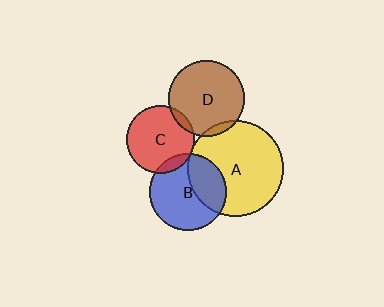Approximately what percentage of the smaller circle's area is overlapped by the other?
Approximately 5%.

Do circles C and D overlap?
Yes.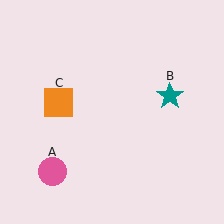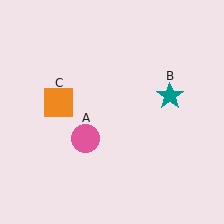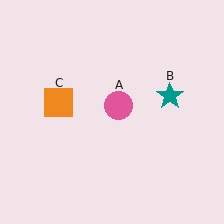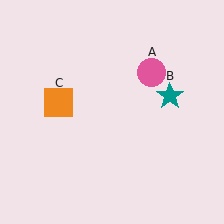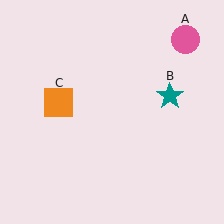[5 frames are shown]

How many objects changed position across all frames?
1 object changed position: pink circle (object A).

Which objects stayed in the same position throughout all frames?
Teal star (object B) and orange square (object C) remained stationary.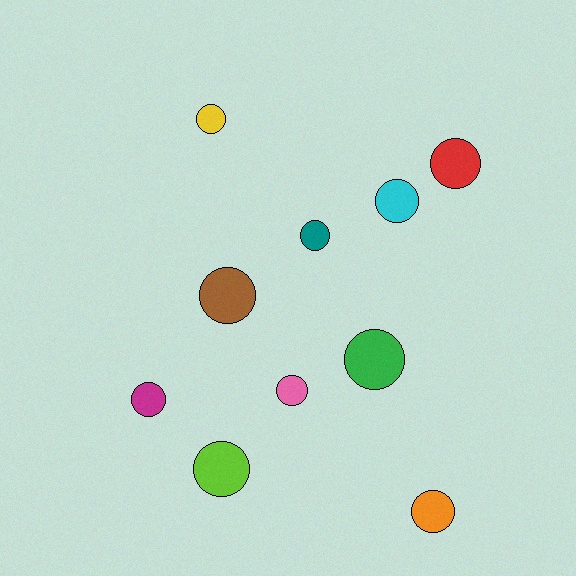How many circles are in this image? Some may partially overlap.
There are 10 circles.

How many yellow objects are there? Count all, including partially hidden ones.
There is 1 yellow object.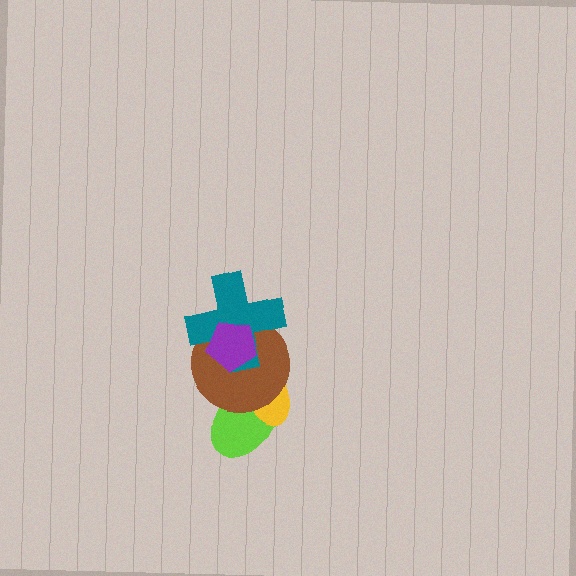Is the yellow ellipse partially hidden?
Yes, it is partially covered by another shape.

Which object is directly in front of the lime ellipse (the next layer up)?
The yellow ellipse is directly in front of the lime ellipse.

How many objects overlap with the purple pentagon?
2 objects overlap with the purple pentagon.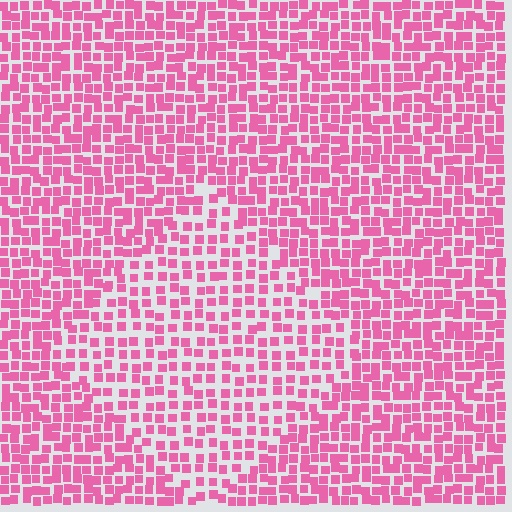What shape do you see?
I see a diamond.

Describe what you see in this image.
The image contains small pink elements arranged at two different densities. A diamond-shaped region is visible where the elements are less densely packed than the surrounding area.